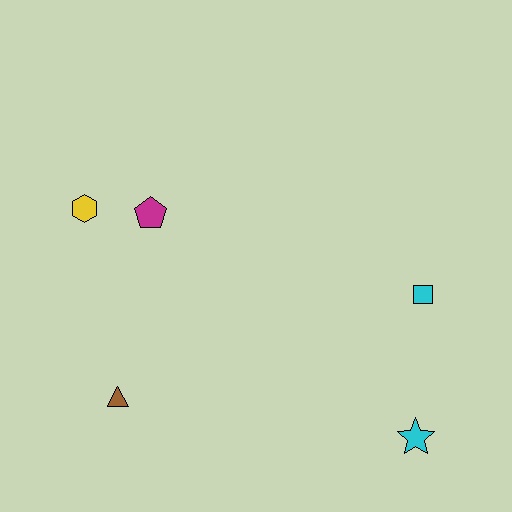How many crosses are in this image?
There are no crosses.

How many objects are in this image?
There are 5 objects.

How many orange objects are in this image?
There are no orange objects.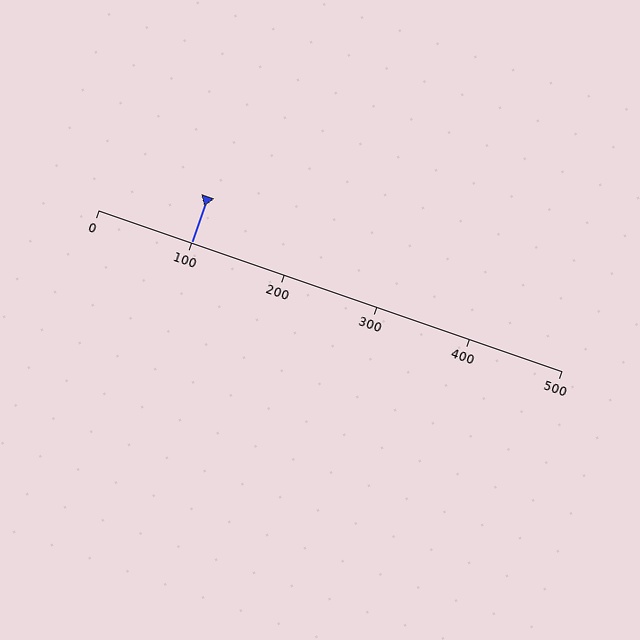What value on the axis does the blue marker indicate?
The marker indicates approximately 100.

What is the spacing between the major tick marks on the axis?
The major ticks are spaced 100 apart.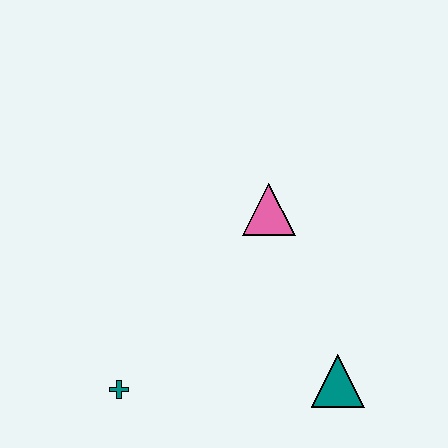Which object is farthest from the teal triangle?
The teal cross is farthest from the teal triangle.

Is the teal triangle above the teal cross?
Yes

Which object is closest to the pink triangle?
The teal triangle is closest to the pink triangle.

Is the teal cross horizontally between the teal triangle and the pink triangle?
No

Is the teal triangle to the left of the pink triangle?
No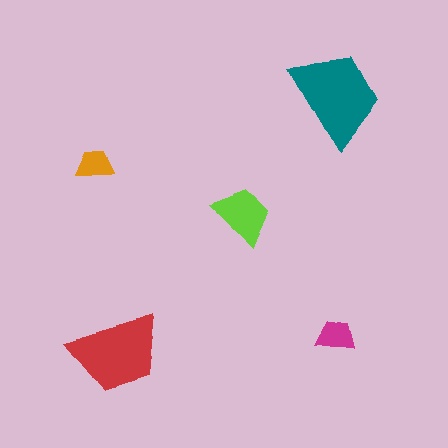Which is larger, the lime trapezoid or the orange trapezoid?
The lime one.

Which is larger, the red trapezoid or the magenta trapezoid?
The red one.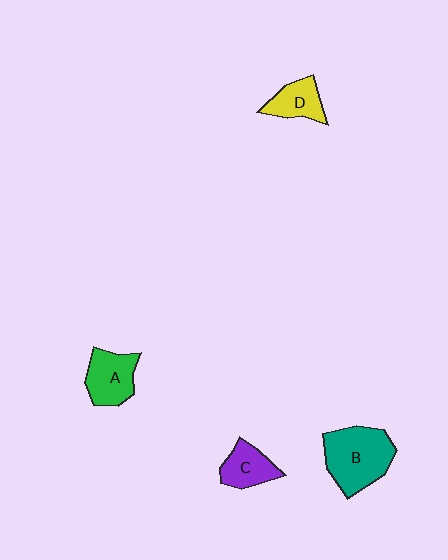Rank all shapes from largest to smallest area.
From largest to smallest: B (teal), A (green), C (purple), D (yellow).